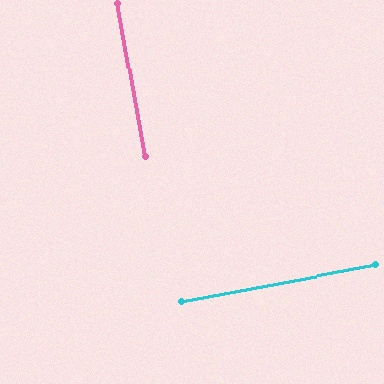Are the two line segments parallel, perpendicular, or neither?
Perpendicular — they meet at approximately 90°.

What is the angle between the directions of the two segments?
Approximately 90 degrees.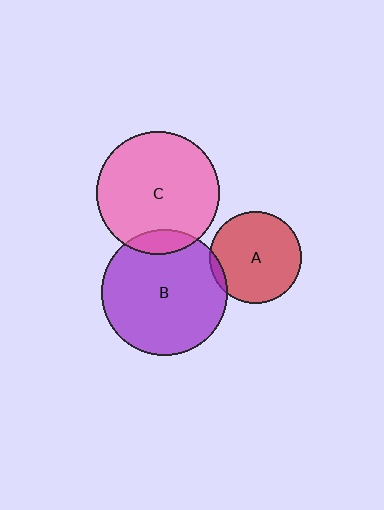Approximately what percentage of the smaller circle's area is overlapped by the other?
Approximately 5%.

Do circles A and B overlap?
Yes.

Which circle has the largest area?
Circle B (purple).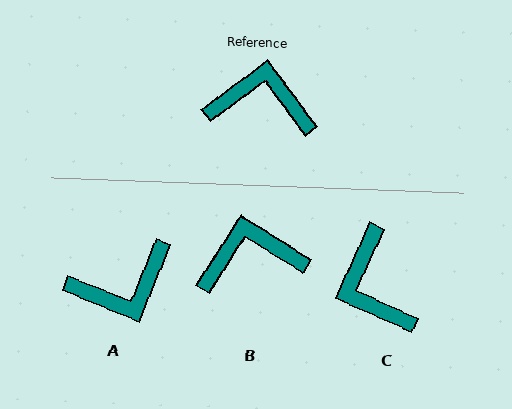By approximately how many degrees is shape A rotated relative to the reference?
Approximately 148 degrees clockwise.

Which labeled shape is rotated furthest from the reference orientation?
A, about 148 degrees away.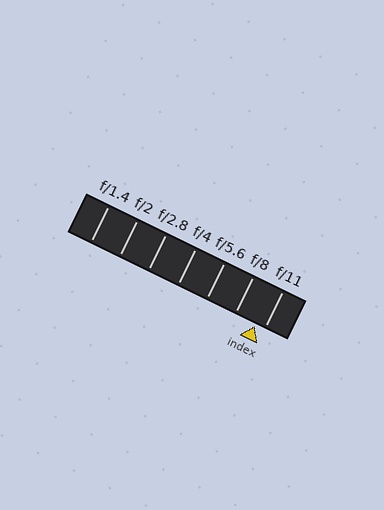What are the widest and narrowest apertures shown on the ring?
The widest aperture shown is f/1.4 and the narrowest is f/11.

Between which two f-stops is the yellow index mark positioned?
The index mark is between f/8 and f/11.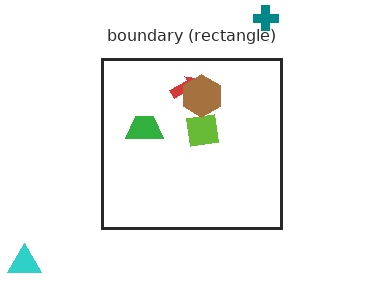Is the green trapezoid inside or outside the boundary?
Inside.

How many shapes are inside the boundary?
4 inside, 2 outside.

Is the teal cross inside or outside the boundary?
Outside.